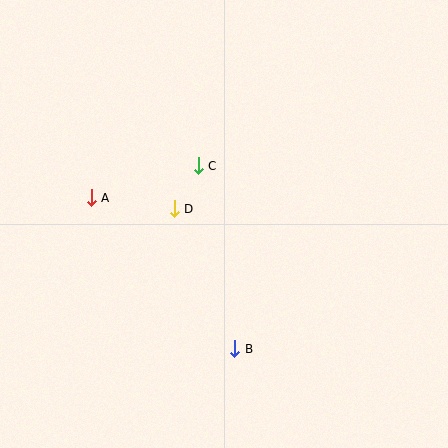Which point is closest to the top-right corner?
Point C is closest to the top-right corner.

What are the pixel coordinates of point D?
Point D is at (174, 209).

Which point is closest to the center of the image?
Point D at (174, 209) is closest to the center.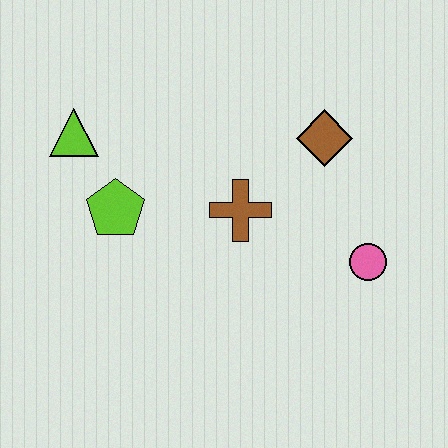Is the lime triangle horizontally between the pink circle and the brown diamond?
No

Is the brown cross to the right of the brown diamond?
No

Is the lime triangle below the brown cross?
No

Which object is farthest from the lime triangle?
The pink circle is farthest from the lime triangle.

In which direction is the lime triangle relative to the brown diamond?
The lime triangle is to the left of the brown diamond.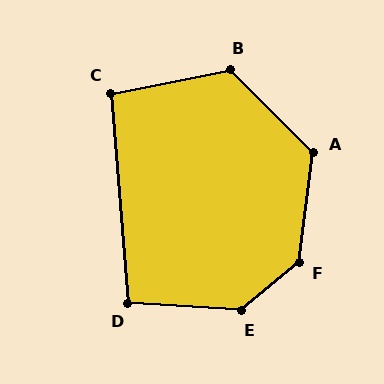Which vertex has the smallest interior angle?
C, at approximately 96 degrees.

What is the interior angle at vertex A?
Approximately 127 degrees (obtuse).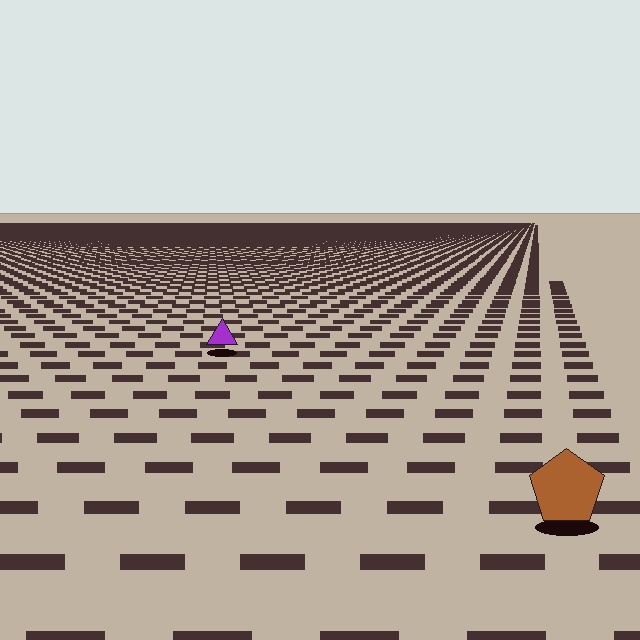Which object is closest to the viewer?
The brown pentagon is closest. The texture marks near it are larger and more spread out.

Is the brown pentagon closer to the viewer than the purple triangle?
Yes. The brown pentagon is closer — you can tell from the texture gradient: the ground texture is coarser near it.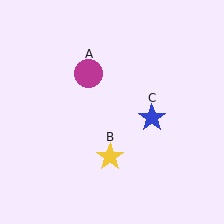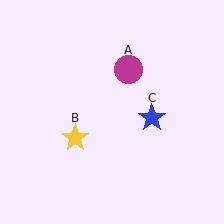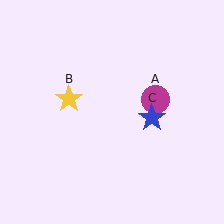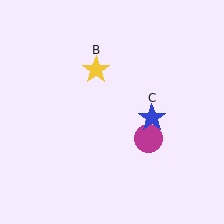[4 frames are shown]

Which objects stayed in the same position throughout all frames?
Blue star (object C) remained stationary.